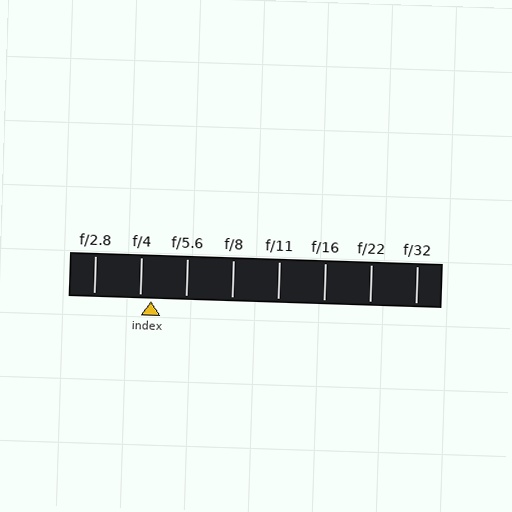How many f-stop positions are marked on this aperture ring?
There are 8 f-stop positions marked.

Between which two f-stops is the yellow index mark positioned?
The index mark is between f/4 and f/5.6.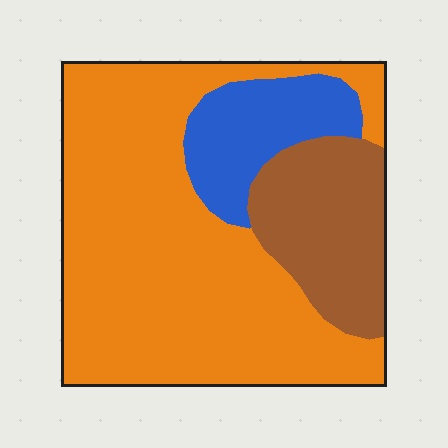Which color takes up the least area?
Blue, at roughly 15%.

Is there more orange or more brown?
Orange.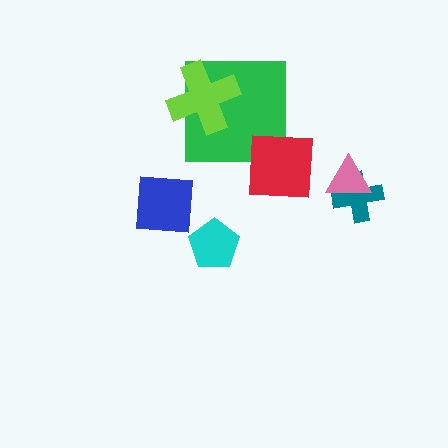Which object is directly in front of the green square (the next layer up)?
The red square is directly in front of the green square.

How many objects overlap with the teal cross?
1 object overlaps with the teal cross.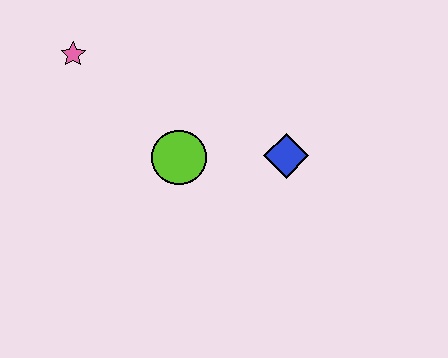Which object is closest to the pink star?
The lime circle is closest to the pink star.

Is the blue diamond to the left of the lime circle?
No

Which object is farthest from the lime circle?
The pink star is farthest from the lime circle.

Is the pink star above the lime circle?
Yes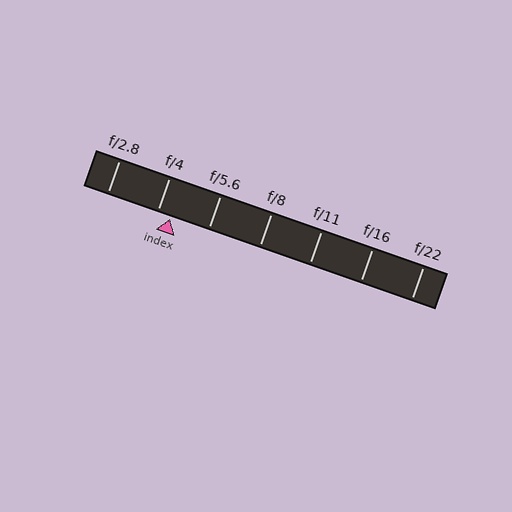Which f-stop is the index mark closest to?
The index mark is closest to f/4.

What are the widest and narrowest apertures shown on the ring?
The widest aperture shown is f/2.8 and the narrowest is f/22.